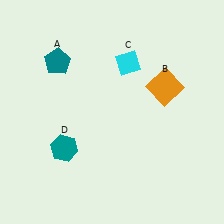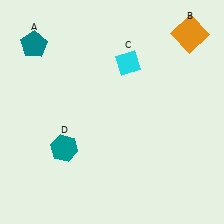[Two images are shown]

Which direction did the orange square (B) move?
The orange square (B) moved up.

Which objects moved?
The objects that moved are: the teal pentagon (A), the orange square (B).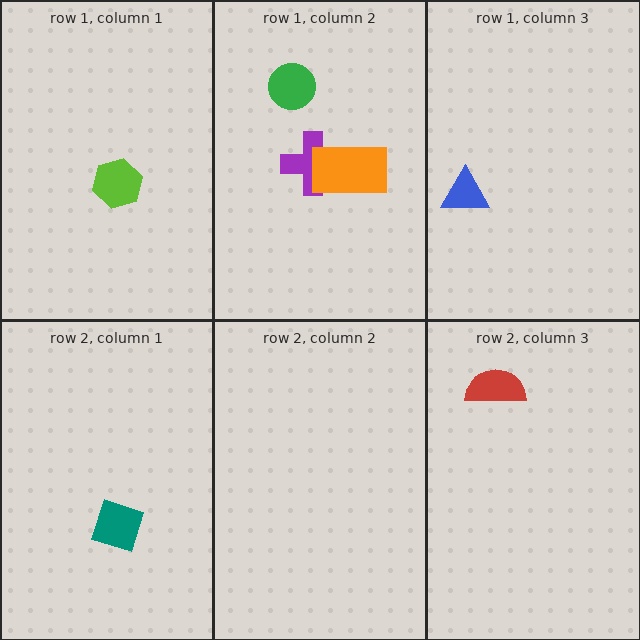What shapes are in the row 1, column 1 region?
The lime hexagon.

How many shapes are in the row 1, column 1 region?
1.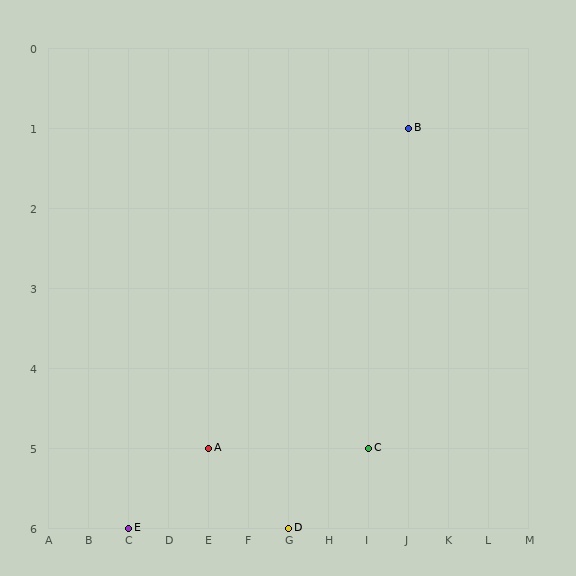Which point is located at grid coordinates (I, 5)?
Point C is at (I, 5).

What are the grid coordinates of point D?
Point D is at grid coordinates (G, 6).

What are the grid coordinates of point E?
Point E is at grid coordinates (C, 6).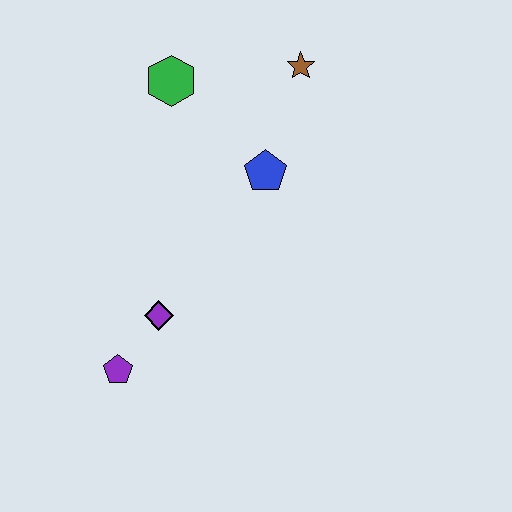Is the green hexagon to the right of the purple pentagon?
Yes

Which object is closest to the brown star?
The blue pentagon is closest to the brown star.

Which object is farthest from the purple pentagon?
The brown star is farthest from the purple pentagon.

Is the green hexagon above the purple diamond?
Yes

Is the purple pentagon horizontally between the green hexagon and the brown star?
No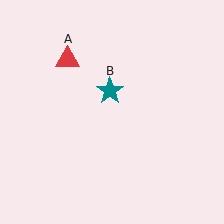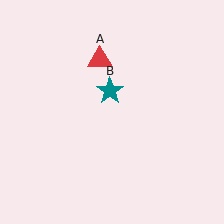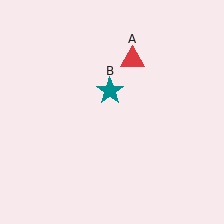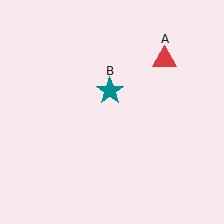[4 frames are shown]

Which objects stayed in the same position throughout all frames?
Teal star (object B) remained stationary.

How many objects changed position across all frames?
1 object changed position: red triangle (object A).